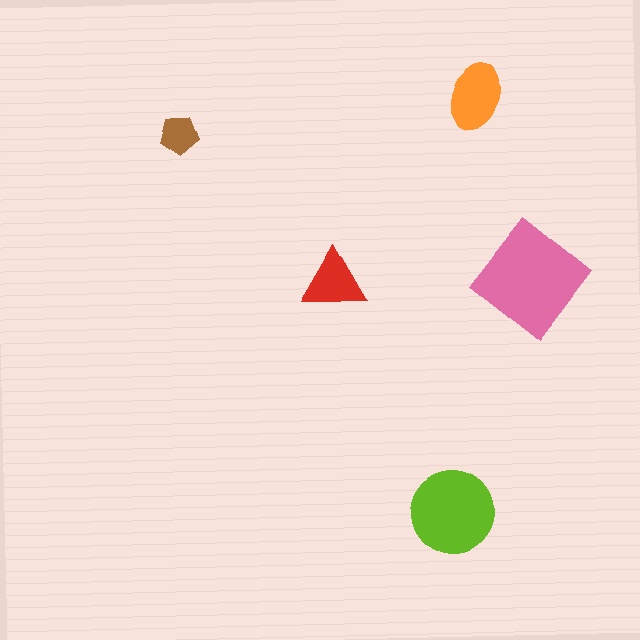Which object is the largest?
The pink diamond.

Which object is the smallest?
The brown pentagon.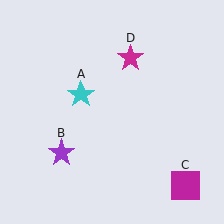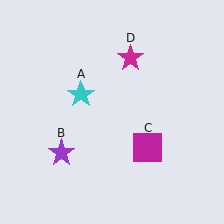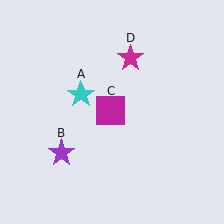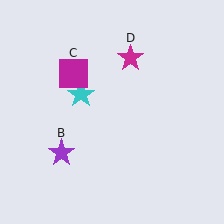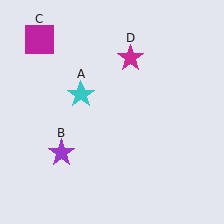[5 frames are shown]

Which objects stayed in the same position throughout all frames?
Cyan star (object A) and purple star (object B) and magenta star (object D) remained stationary.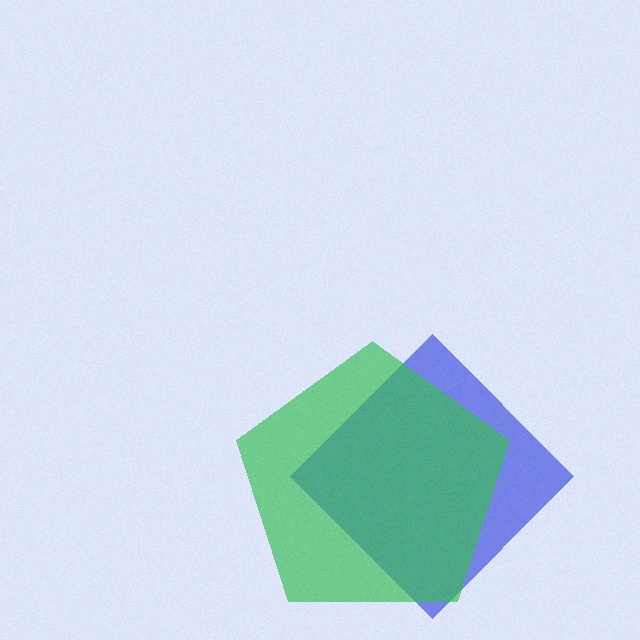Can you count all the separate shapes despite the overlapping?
Yes, there are 2 separate shapes.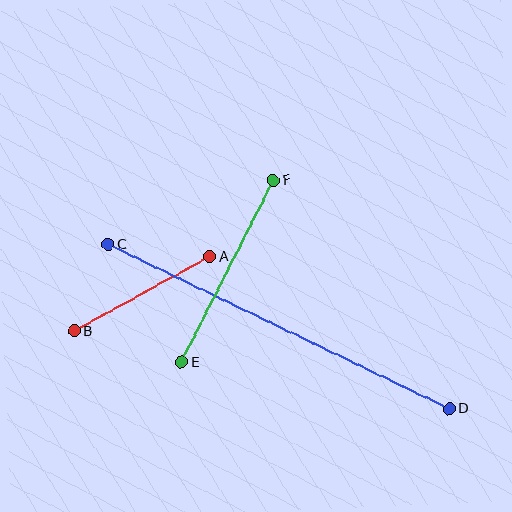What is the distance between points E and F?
The distance is approximately 204 pixels.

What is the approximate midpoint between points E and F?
The midpoint is at approximately (227, 271) pixels.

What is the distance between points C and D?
The distance is approximately 379 pixels.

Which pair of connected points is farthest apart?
Points C and D are farthest apart.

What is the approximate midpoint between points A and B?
The midpoint is at approximately (142, 294) pixels.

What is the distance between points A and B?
The distance is approximately 154 pixels.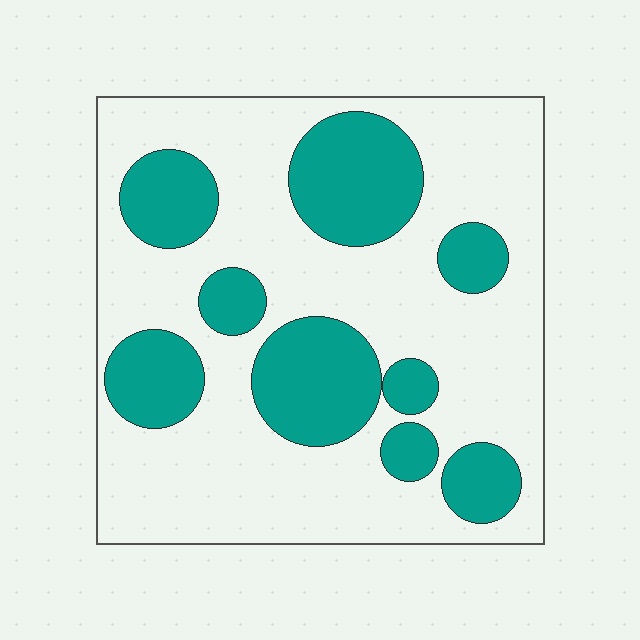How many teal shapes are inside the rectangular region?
9.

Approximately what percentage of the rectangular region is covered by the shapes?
Approximately 30%.